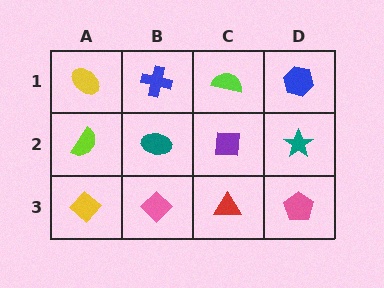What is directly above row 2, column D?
A blue hexagon.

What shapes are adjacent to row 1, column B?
A teal ellipse (row 2, column B), a yellow ellipse (row 1, column A), a lime semicircle (row 1, column C).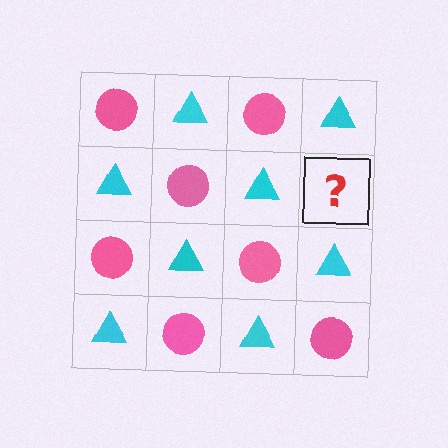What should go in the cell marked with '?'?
The missing cell should contain a pink circle.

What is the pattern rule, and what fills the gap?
The rule is that it alternates pink circle and cyan triangle in a checkerboard pattern. The gap should be filled with a pink circle.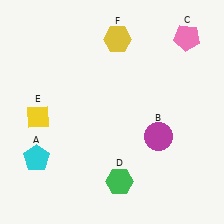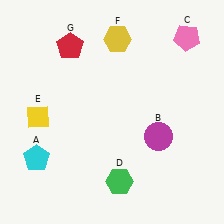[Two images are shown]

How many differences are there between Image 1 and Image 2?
There is 1 difference between the two images.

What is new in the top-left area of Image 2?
A red pentagon (G) was added in the top-left area of Image 2.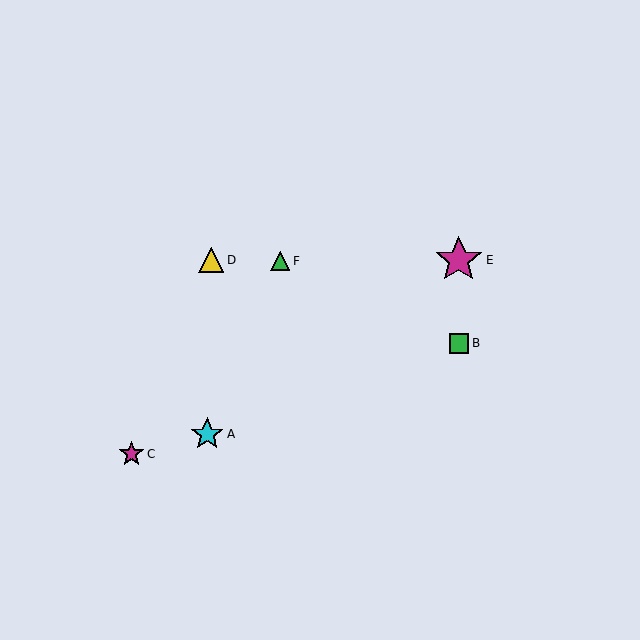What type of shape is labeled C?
Shape C is a magenta star.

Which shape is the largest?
The magenta star (labeled E) is the largest.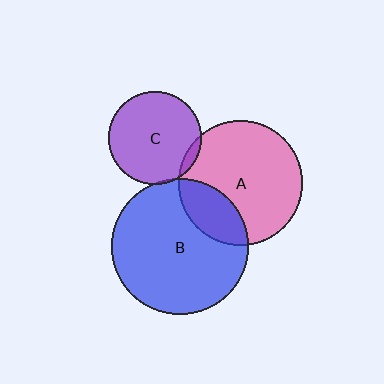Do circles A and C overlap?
Yes.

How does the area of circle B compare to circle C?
Approximately 2.2 times.